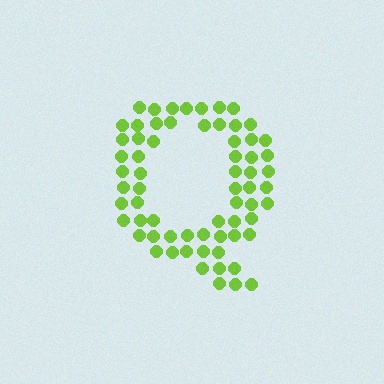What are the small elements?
The small elements are circles.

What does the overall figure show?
The overall figure shows the letter Q.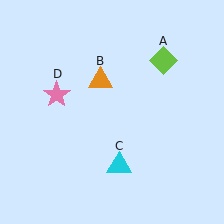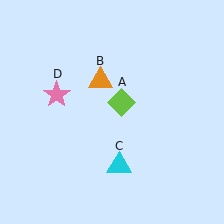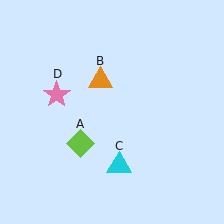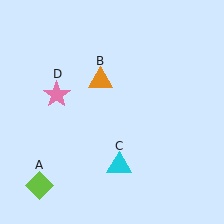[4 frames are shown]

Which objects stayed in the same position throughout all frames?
Orange triangle (object B) and cyan triangle (object C) and pink star (object D) remained stationary.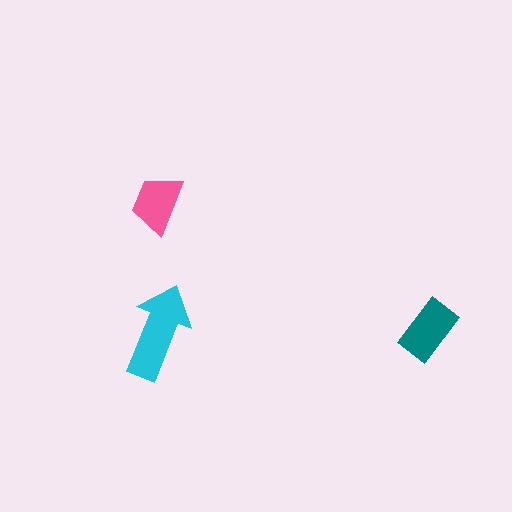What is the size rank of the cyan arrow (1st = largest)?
1st.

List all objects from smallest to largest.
The pink trapezoid, the teal rectangle, the cyan arrow.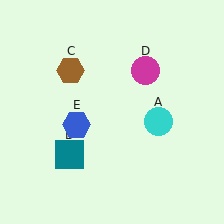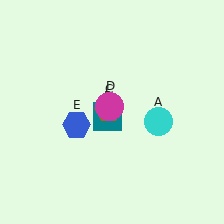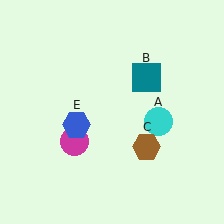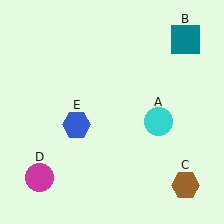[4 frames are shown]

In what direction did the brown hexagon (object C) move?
The brown hexagon (object C) moved down and to the right.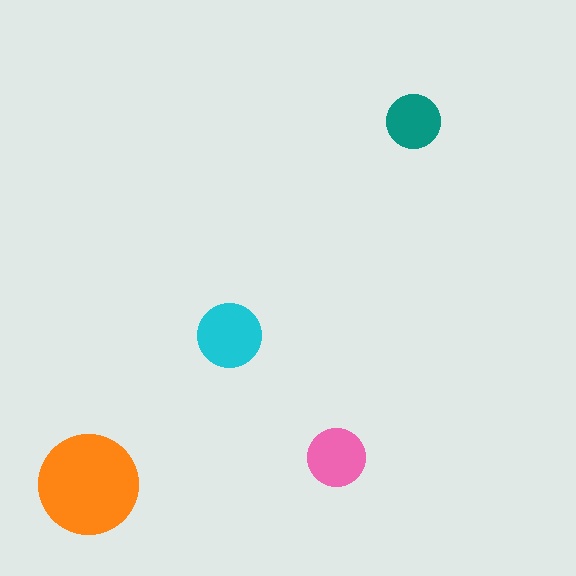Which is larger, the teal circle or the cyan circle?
The cyan one.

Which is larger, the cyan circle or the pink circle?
The cyan one.